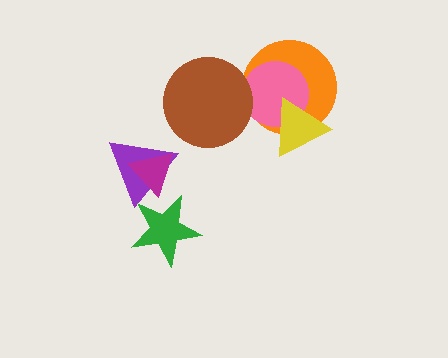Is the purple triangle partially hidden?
Yes, it is partially covered by another shape.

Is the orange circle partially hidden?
Yes, it is partially covered by another shape.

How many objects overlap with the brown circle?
1 object overlaps with the brown circle.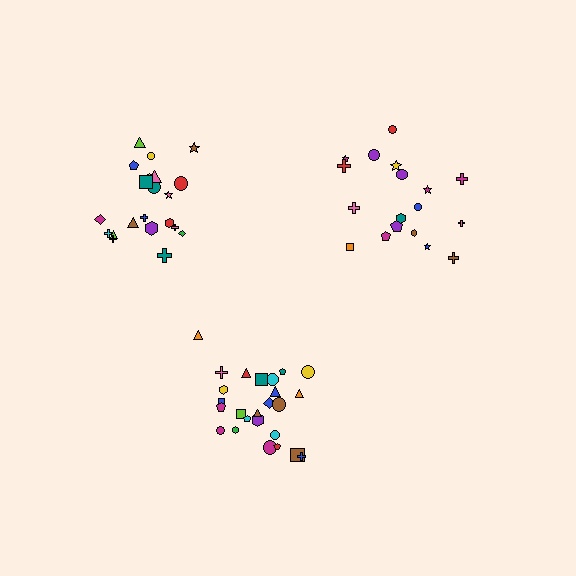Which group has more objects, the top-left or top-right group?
The top-left group.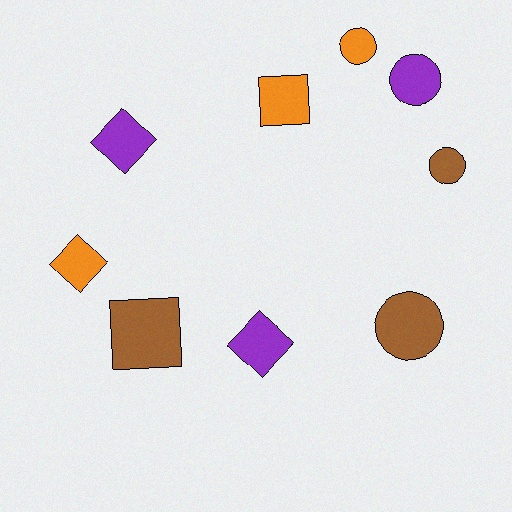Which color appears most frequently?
Purple, with 3 objects.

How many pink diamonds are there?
There are no pink diamonds.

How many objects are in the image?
There are 9 objects.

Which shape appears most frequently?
Circle, with 4 objects.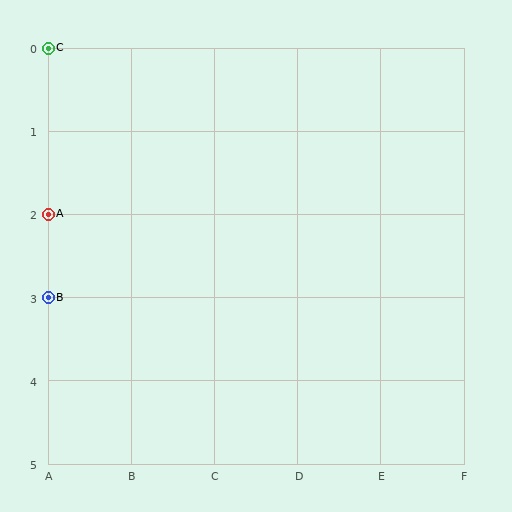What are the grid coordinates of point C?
Point C is at grid coordinates (A, 0).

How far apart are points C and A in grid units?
Points C and A are 2 rows apart.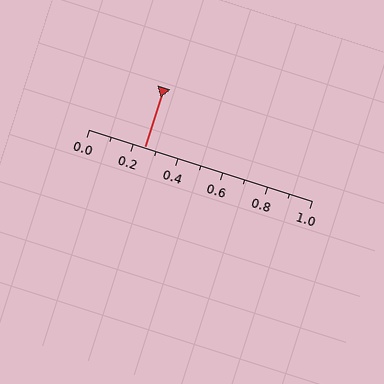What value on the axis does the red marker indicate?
The marker indicates approximately 0.25.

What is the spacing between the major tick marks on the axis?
The major ticks are spaced 0.2 apart.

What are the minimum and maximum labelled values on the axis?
The axis runs from 0.0 to 1.0.